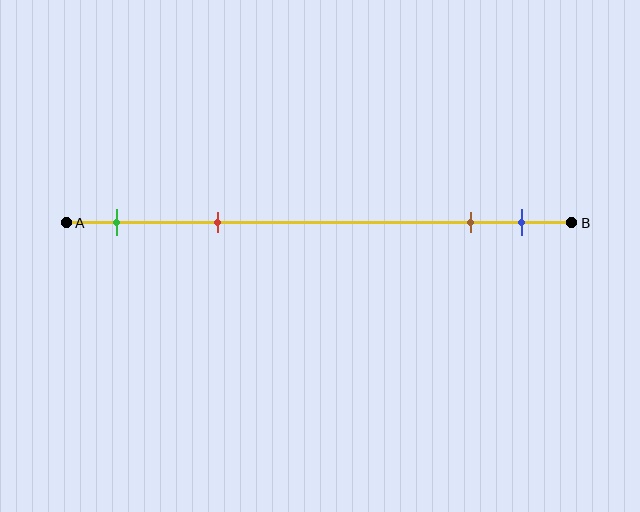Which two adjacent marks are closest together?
The brown and blue marks are the closest adjacent pair.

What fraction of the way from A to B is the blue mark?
The blue mark is approximately 90% (0.9) of the way from A to B.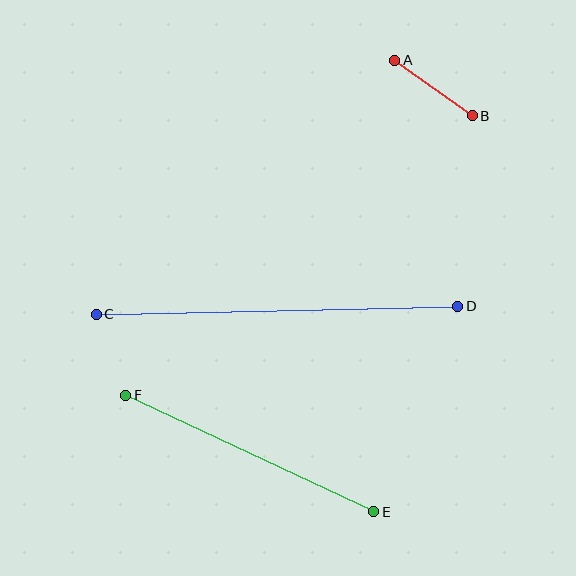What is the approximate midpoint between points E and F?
The midpoint is at approximately (250, 453) pixels.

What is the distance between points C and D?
The distance is approximately 361 pixels.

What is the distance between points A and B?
The distance is approximately 95 pixels.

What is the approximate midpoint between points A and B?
The midpoint is at approximately (434, 88) pixels.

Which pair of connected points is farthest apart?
Points C and D are farthest apart.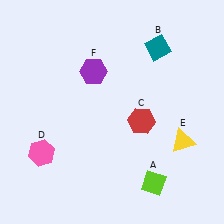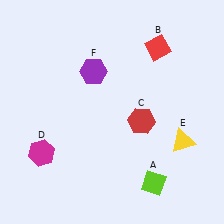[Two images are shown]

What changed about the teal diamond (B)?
In Image 1, B is teal. In Image 2, it changed to red.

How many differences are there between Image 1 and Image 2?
There are 2 differences between the two images.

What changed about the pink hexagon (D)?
In Image 1, D is pink. In Image 2, it changed to magenta.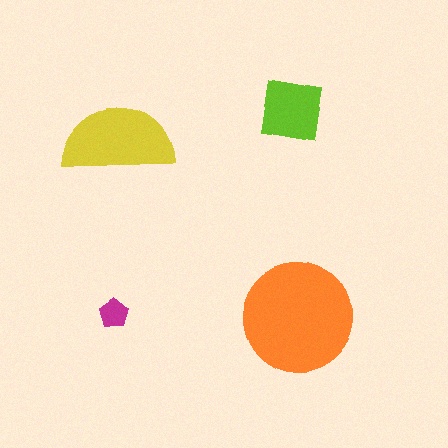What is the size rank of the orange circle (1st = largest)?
1st.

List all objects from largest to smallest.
The orange circle, the yellow semicircle, the lime square, the magenta pentagon.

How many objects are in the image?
There are 4 objects in the image.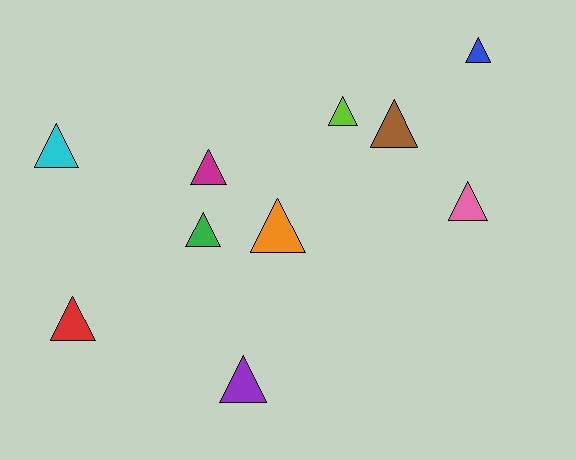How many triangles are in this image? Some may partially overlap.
There are 10 triangles.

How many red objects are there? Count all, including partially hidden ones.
There is 1 red object.